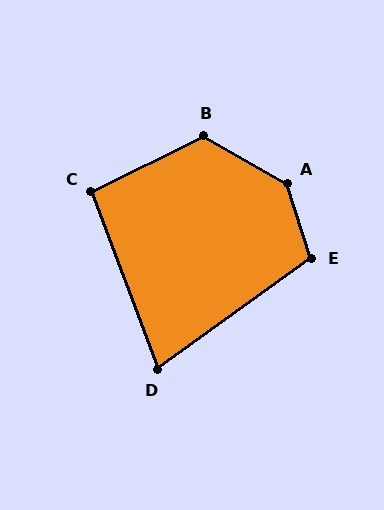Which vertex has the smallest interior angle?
D, at approximately 75 degrees.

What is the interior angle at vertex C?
Approximately 96 degrees (obtuse).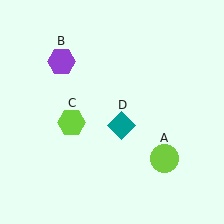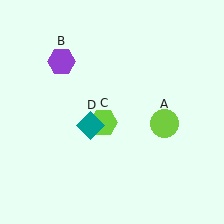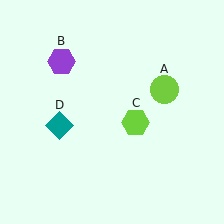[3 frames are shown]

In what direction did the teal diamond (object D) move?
The teal diamond (object D) moved left.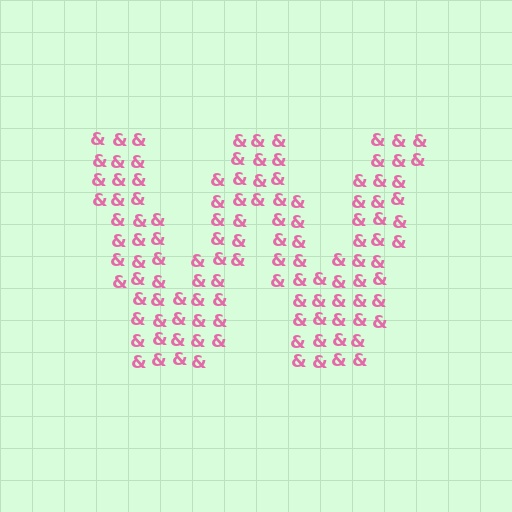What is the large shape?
The large shape is the letter W.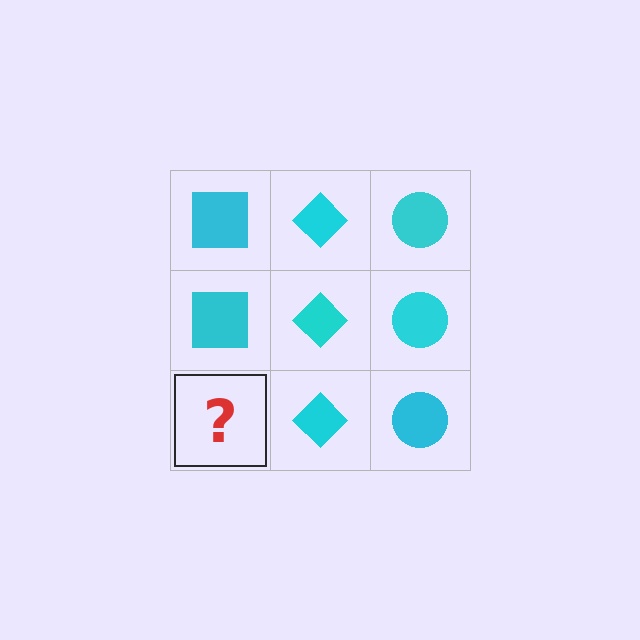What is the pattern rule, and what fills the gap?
The rule is that each column has a consistent shape. The gap should be filled with a cyan square.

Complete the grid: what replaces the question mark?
The question mark should be replaced with a cyan square.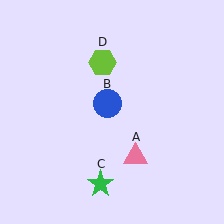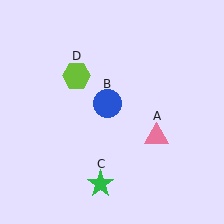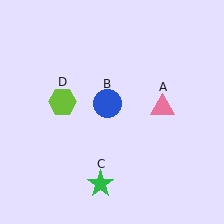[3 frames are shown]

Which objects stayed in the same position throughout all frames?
Blue circle (object B) and green star (object C) remained stationary.